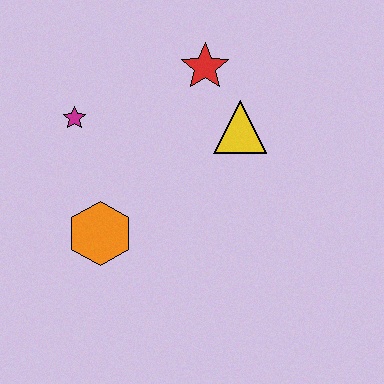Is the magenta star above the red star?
No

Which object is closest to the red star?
The yellow triangle is closest to the red star.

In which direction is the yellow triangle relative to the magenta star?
The yellow triangle is to the right of the magenta star.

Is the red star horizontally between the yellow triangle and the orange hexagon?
Yes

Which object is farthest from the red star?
The orange hexagon is farthest from the red star.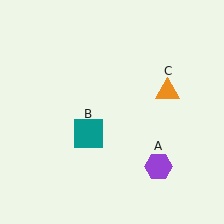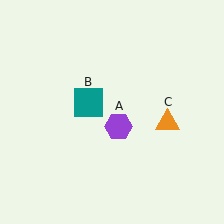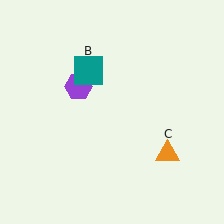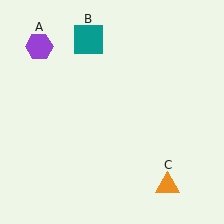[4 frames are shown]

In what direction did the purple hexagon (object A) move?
The purple hexagon (object A) moved up and to the left.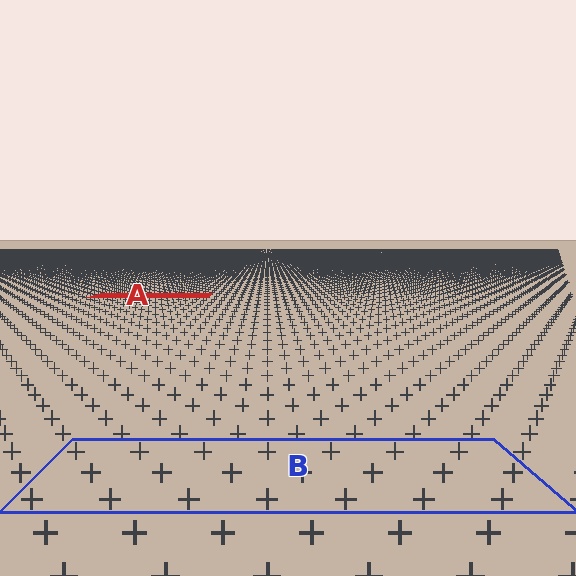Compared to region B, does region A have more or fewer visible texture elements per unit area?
Region A has more texture elements per unit area — they are packed more densely because it is farther away.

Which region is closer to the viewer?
Region B is closer. The texture elements there are larger and more spread out.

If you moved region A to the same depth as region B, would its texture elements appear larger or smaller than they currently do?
They would appear larger. At a closer depth, the same texture elements are projected at a bigger on-screen size.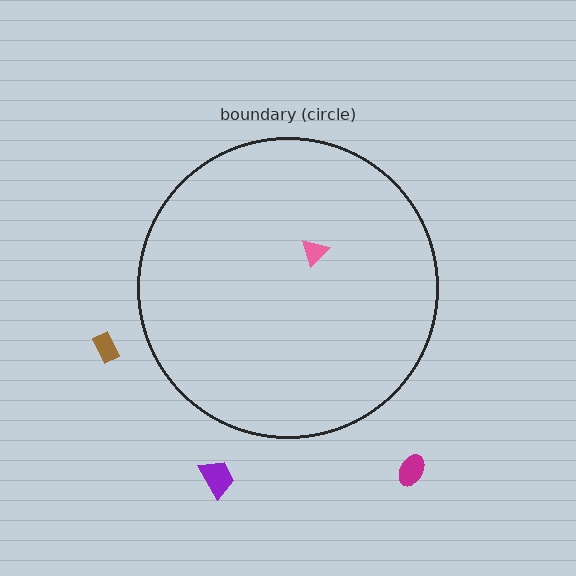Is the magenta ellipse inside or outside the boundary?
Outside.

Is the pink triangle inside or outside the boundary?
Inside.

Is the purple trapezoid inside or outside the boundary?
Outside.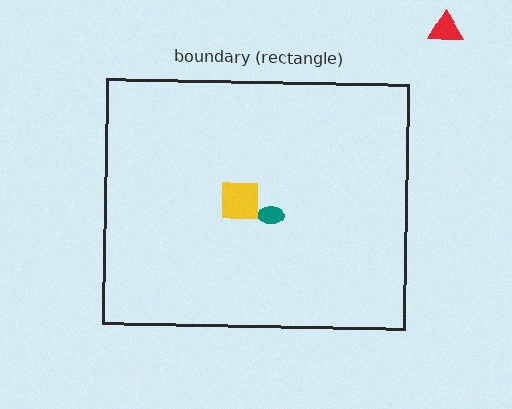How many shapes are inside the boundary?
2 inside, 1 outside.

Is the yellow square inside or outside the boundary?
Inside.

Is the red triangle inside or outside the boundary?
Outside.